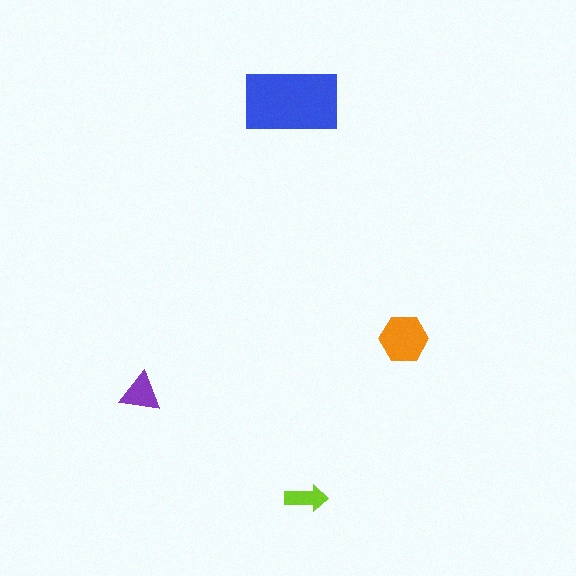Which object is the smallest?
The lime arrow.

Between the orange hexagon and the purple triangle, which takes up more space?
The orange hexagon.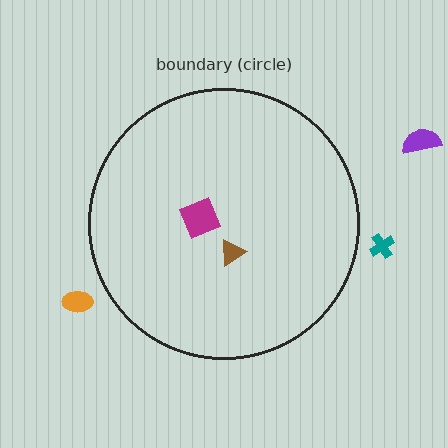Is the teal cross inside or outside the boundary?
Outside.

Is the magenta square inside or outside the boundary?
Inside.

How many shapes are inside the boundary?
2 inside, 3 outside.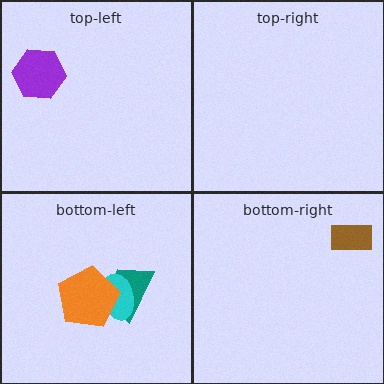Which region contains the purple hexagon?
The top-left region.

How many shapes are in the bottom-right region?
1.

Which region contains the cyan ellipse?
The bottom-left region.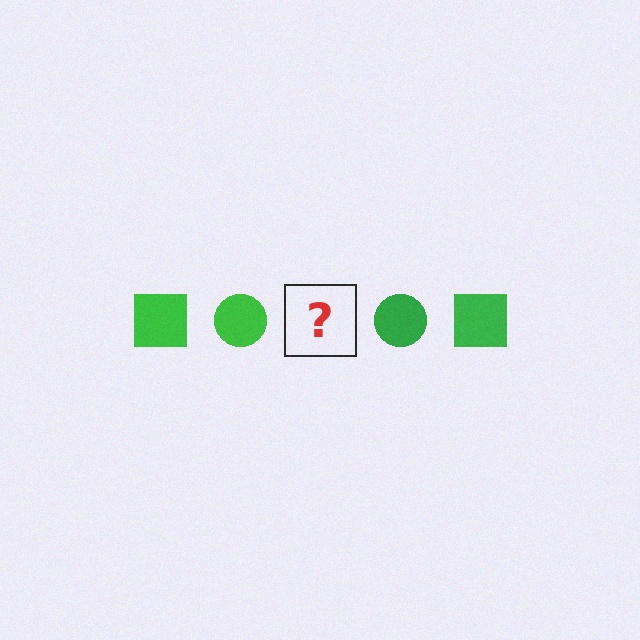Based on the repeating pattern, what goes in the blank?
The blank should be a green square.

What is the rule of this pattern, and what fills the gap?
The rule is that the pattern cycles through square, circle shapes in green. The gap should be filled with a green square.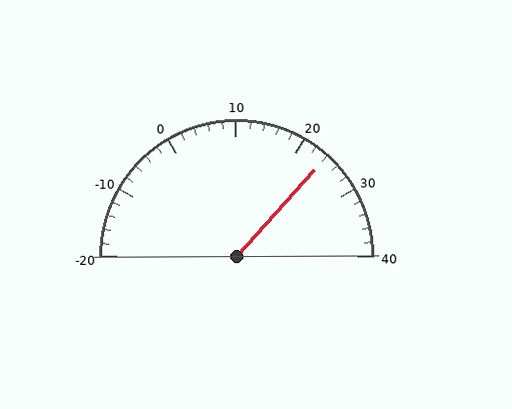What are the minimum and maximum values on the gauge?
The gauge ranges from -20 to 40.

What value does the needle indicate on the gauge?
The needle indicates approximately 24.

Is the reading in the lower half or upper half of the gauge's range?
The reading is in the upper half of the range (-20 to 40).